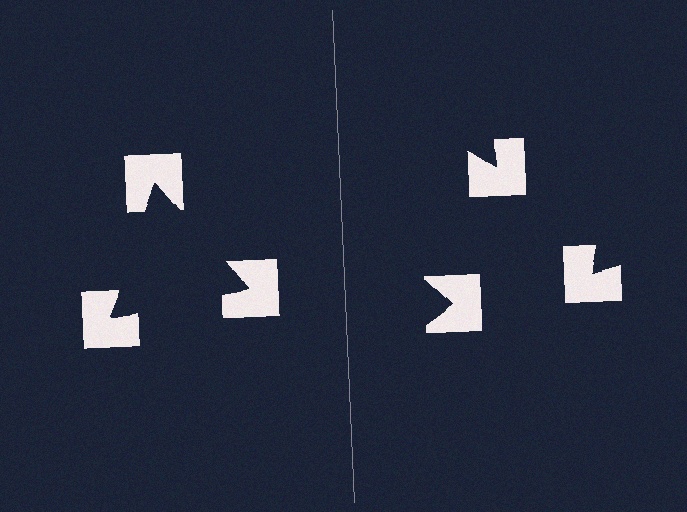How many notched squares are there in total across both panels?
6 — 3 on each side.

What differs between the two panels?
The notched squares are positioned identically on both sides; only the wedge orientations differ. On the left they align to a triangle; on the right they are misaligned.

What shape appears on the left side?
An illusory triangle.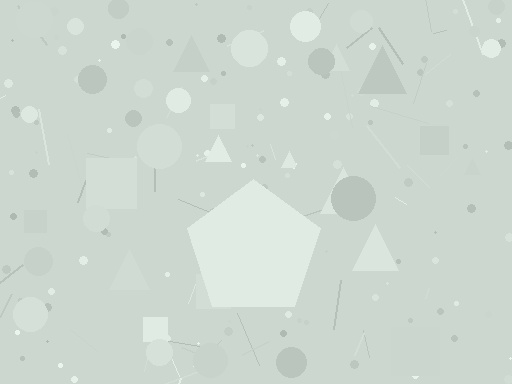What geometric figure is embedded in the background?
A pentagon is embedded in the background.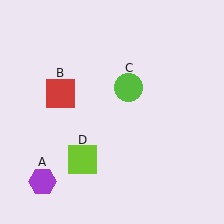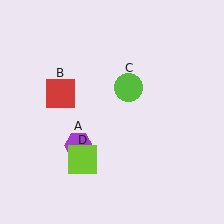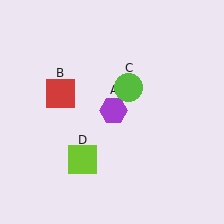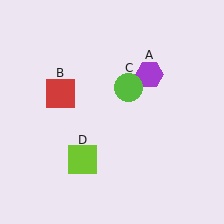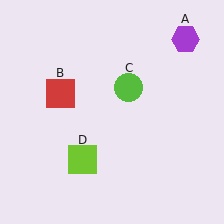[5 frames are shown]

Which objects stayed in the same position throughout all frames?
Red square (object B) and lime circle (object C) and lime square (object D) remained stationary.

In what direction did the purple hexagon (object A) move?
The purple hexagon (object A) moved up and to the right.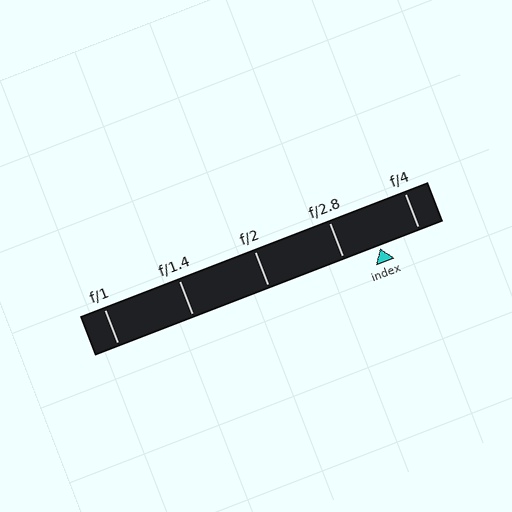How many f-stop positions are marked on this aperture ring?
There are 5 f-stop positions marked.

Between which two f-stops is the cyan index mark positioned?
The index mark is between f/2.8 and f/4.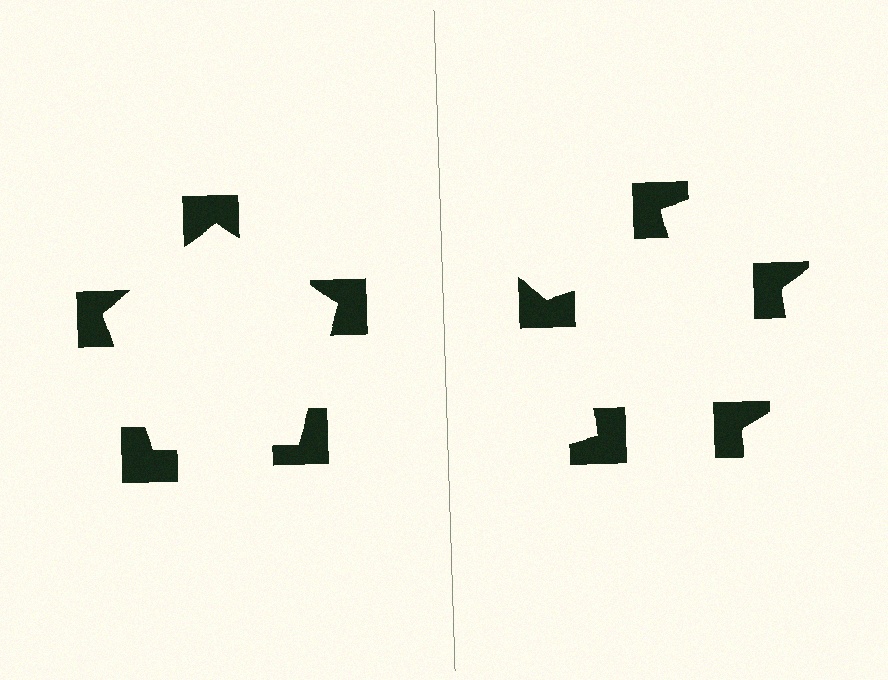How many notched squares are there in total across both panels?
10 — 5 on each side.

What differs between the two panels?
The notched squares are positioned identically on both sides; only the wedge orientations differ. On the left they align to a pentagon; on the right they are misaligned.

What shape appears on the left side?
An illusory pentagon.